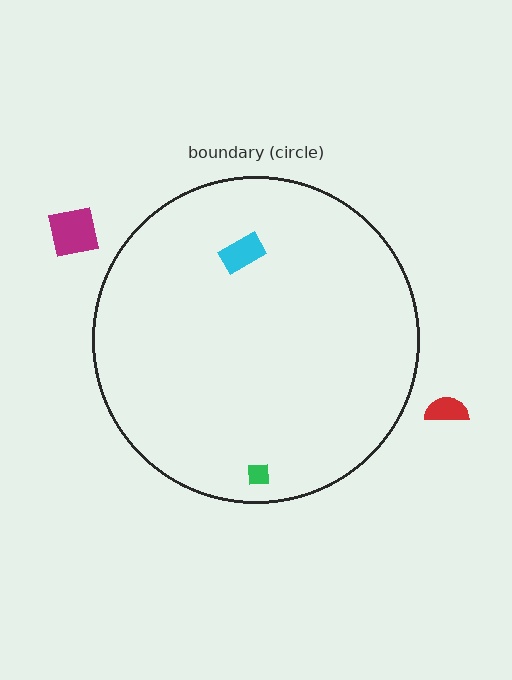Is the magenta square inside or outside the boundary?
Outside.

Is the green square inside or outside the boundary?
Inside.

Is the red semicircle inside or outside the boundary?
Outside.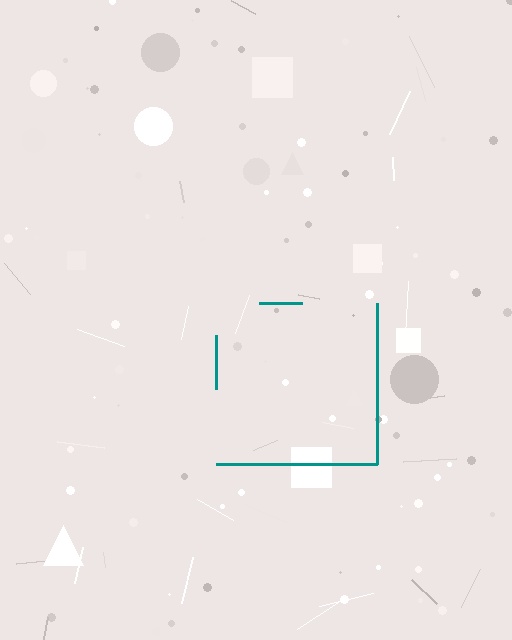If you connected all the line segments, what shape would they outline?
They would outline a square.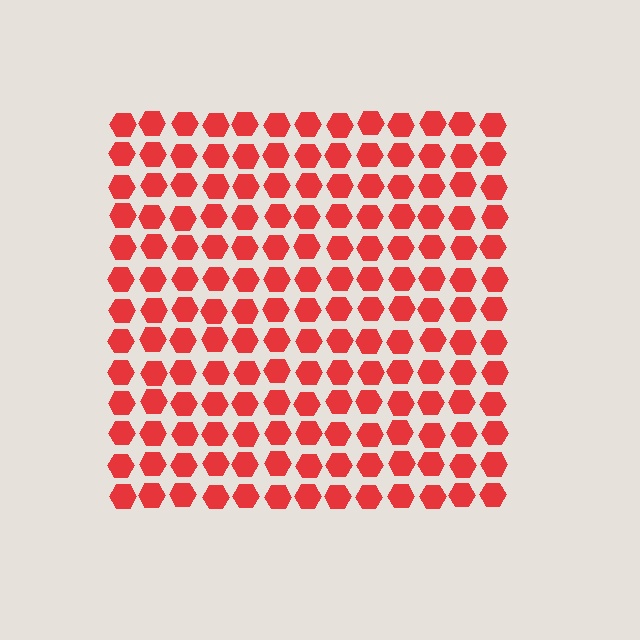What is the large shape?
The large shape is a square.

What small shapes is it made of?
It is made of small hexagons.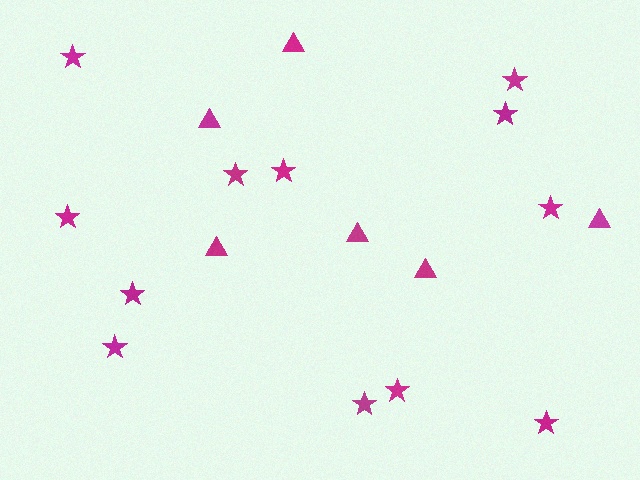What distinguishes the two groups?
There are 2 groups: one group of stars (12) and one group of triangles (6).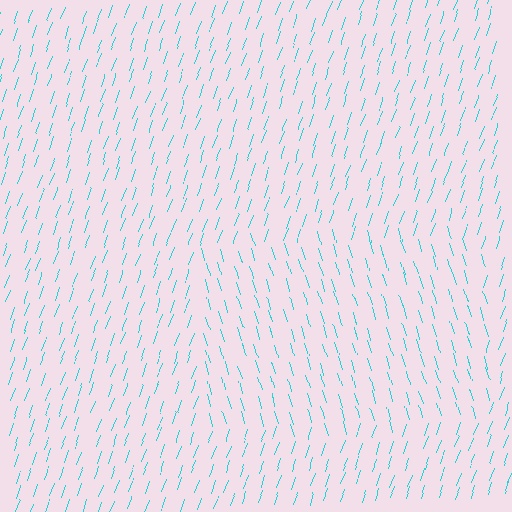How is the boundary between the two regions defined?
The boundary is defined purely by a change in line orientation (approximately 36 degrees difference). All lines are the same color and thickness.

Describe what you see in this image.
The image is filled with small cyan line segments. A rectangle region in the image has lines oriented differently from the surrounding lines, creating a visible texture boundary.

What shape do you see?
I see a rectangle.